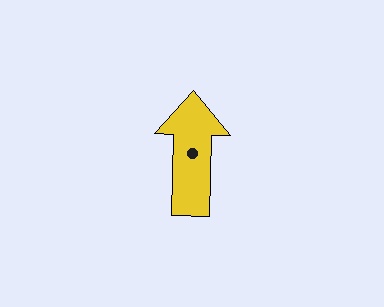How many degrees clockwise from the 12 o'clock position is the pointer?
Approximately 1 degrees.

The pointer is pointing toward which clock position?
Roughly 12 o'clock.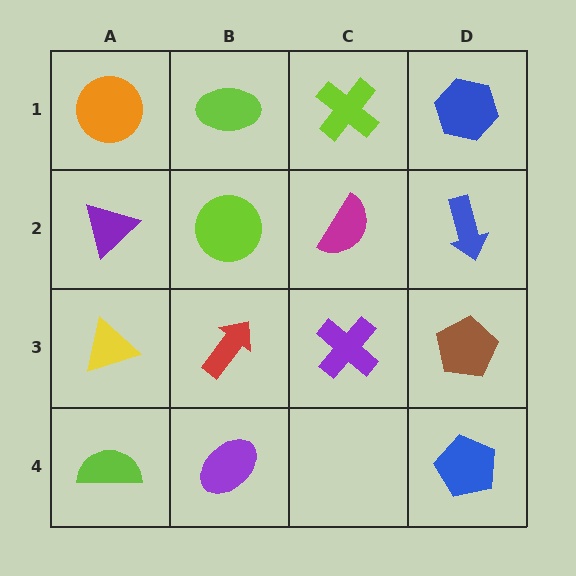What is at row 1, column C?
A lime cross.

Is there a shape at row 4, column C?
No, that cell is empty.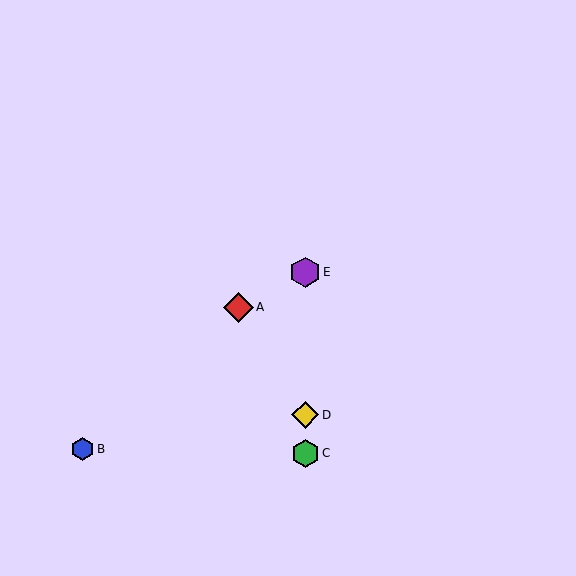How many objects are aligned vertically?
3 objects (C, D, E) are aligned vertically.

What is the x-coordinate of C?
Object C is at x≈305.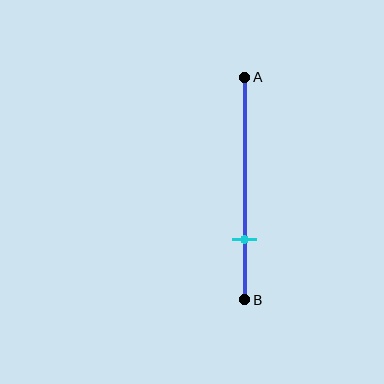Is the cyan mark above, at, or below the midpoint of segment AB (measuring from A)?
The cyan mark is below the midpoint of segment AB.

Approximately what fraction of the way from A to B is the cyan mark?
The cyan mark is approximately 75% of the way from A to B.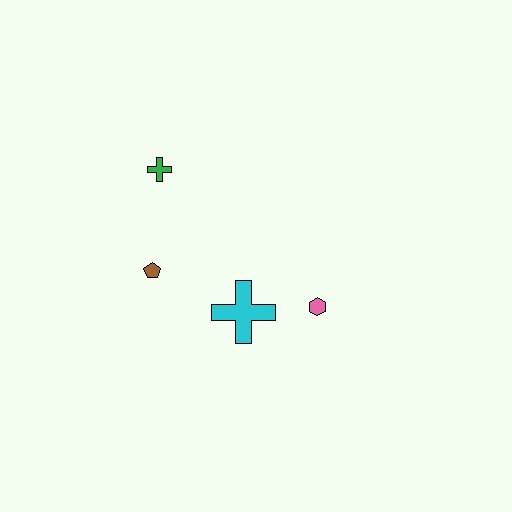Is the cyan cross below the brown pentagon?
Yes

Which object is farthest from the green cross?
The pink hexagon is farthest from the green cross.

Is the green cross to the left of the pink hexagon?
Yes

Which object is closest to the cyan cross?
The pink hexagon is closest to the cyan cross.